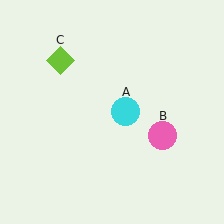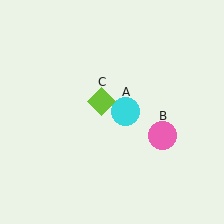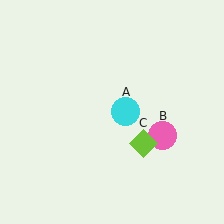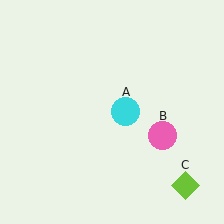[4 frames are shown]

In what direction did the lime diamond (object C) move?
The lime diamond (object C) moved down and to the right.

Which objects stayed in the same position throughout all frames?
Cyan circle (object A) and pink circle (object B) remained stationary.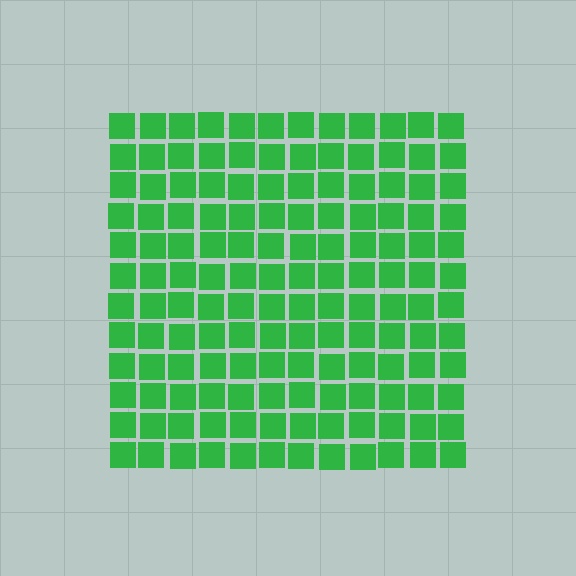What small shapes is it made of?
It is made of small squares.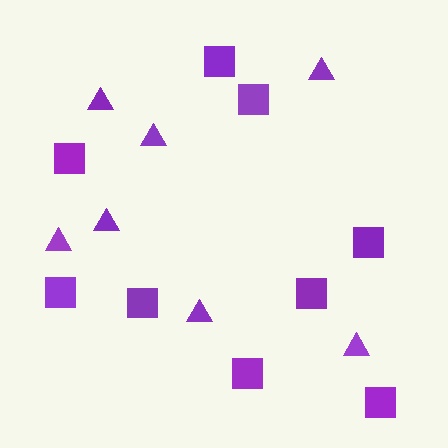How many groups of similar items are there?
There are 2 groups: one group of triangles (7) and one group of squares (9).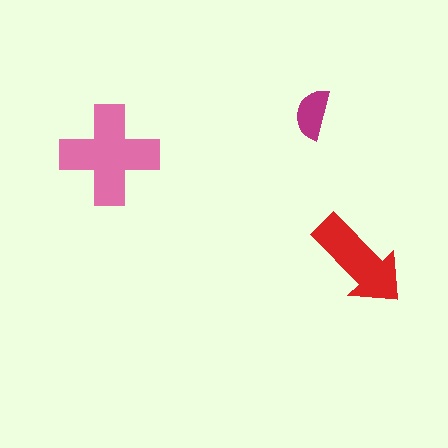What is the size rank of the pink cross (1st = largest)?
1st.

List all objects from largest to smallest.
The pink cross, the red arrow, the magenta semicircle.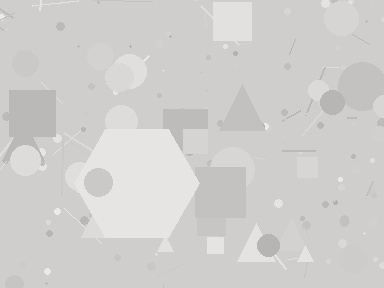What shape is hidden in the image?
A hexagon is hidden in the image.